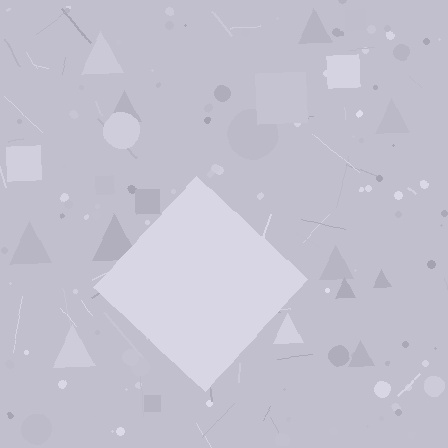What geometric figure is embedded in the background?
A diamond is embedded in the background.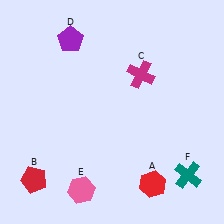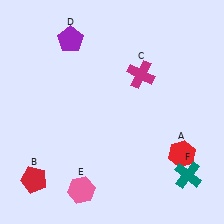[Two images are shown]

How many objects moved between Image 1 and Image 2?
1 object moved between the two images.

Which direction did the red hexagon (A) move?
The red hexagon (A) moved up.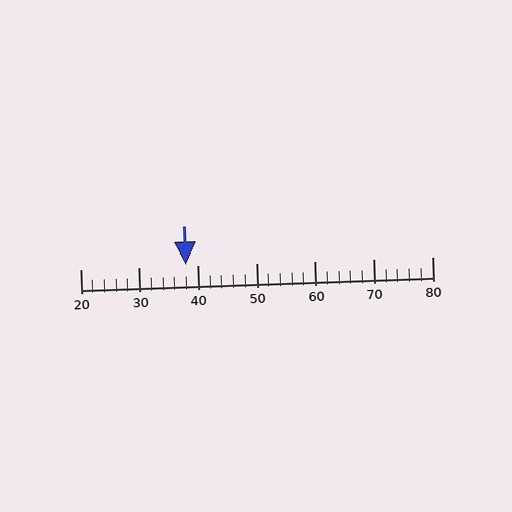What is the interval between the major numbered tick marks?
The major tick marks are spaced 10 units apart.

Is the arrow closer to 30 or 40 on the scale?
The arrow is closer to 40.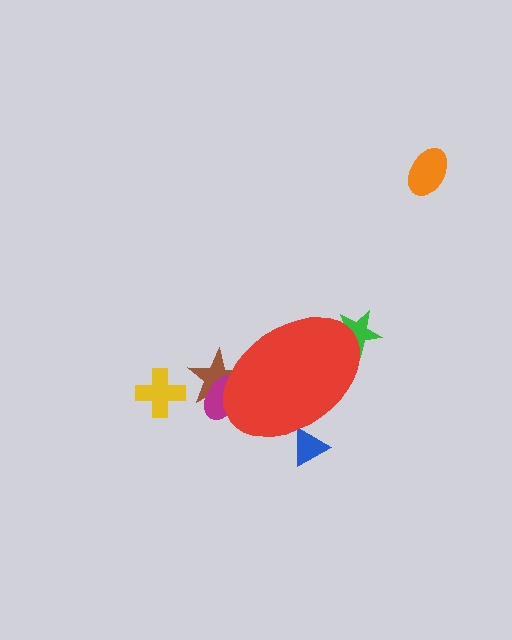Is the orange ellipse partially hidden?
No, the orange ellipse is fully visible.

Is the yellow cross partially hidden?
No, the yellow cross is fully visible.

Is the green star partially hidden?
Yes, the green star is partially hidden behind the red ellipse.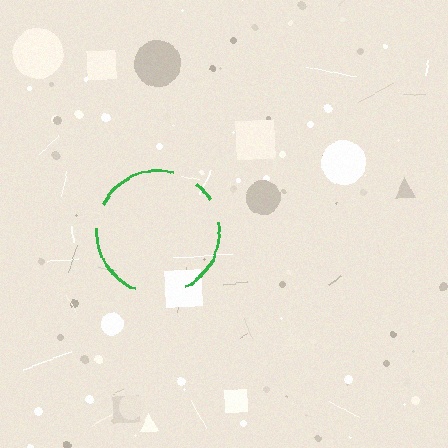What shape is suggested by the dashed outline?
The dashed outline suggests a circle.